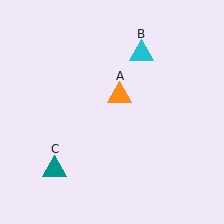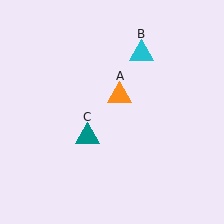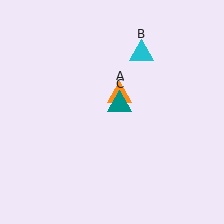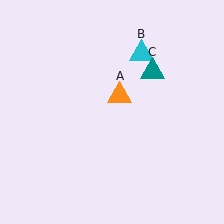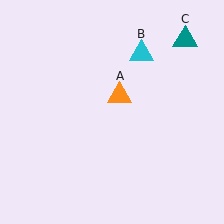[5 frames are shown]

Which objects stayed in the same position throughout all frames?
Orange triangle (object A) and cyan triangle (object B) remained stationary.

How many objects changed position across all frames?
1 object changed position: teal triangle (object C).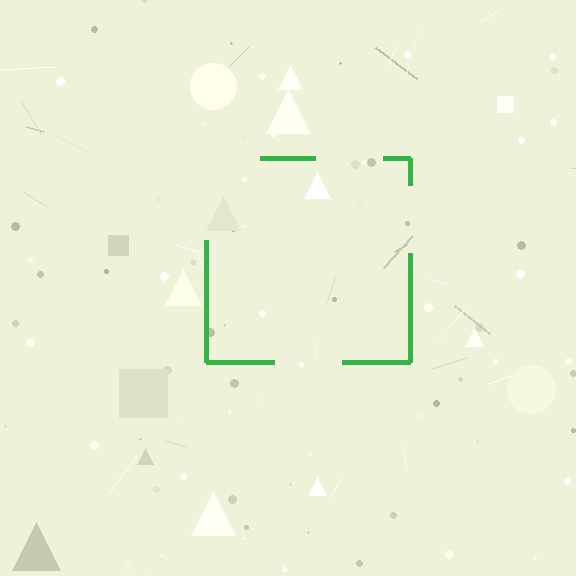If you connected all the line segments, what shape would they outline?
They would outline a square.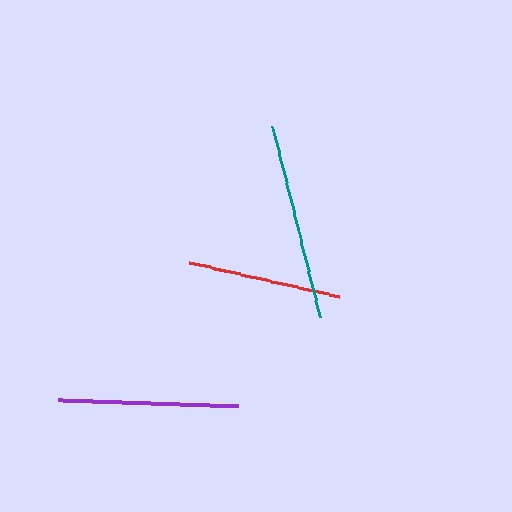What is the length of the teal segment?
The teal segment is approximately 196 pixels long.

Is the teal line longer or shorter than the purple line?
The teal line is longer than the purple line.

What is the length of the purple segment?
The purple segment is approximately 180 pixels long.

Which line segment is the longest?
The teal line is the longest at approximately 196 pixels.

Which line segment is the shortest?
The red line is the shortest at approximately 154 pixels.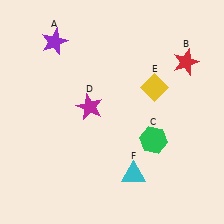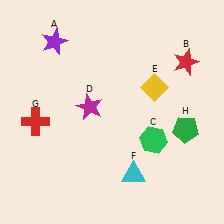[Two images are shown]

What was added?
A red cross (G), a green pentagon (H) were added in Image 2.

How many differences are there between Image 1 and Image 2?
There are 2 differences between the two images.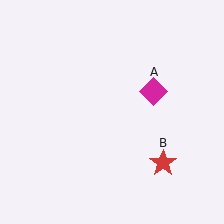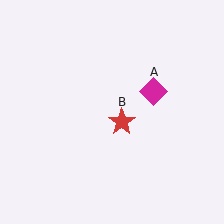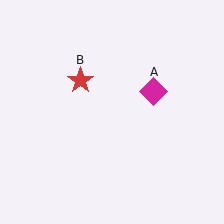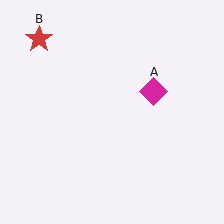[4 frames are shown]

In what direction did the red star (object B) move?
The red star (object B) moved up and to the left.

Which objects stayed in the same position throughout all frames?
Magenta diamond (object A) remained stationary.